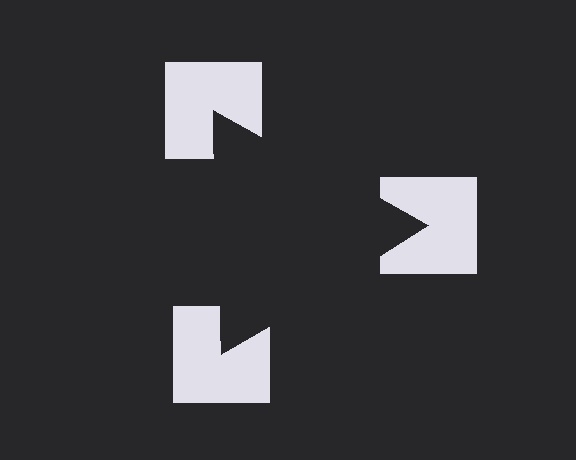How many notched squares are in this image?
There are 3 — one at each vertex of the illusory triangle.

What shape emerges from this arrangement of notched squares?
An illusory triangle — its edges are inferred from the aligned wedge cuts in the notched squares, not physically drawn.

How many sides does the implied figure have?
3 sides.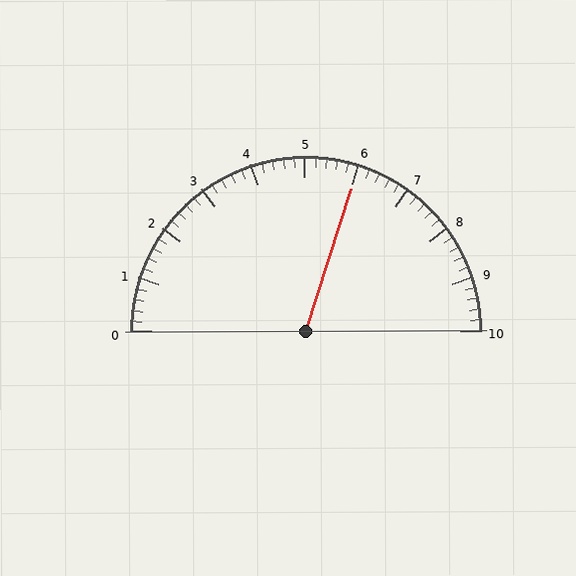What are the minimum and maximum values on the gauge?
The gauge ranges from 0 to 10.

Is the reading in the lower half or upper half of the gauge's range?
The reading is in the upper half of the range (0 to 10).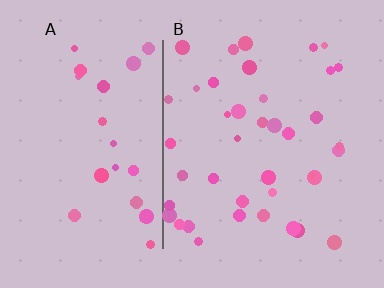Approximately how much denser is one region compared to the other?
Approximately 1.7× — region B over region A.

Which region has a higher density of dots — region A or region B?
B (the right).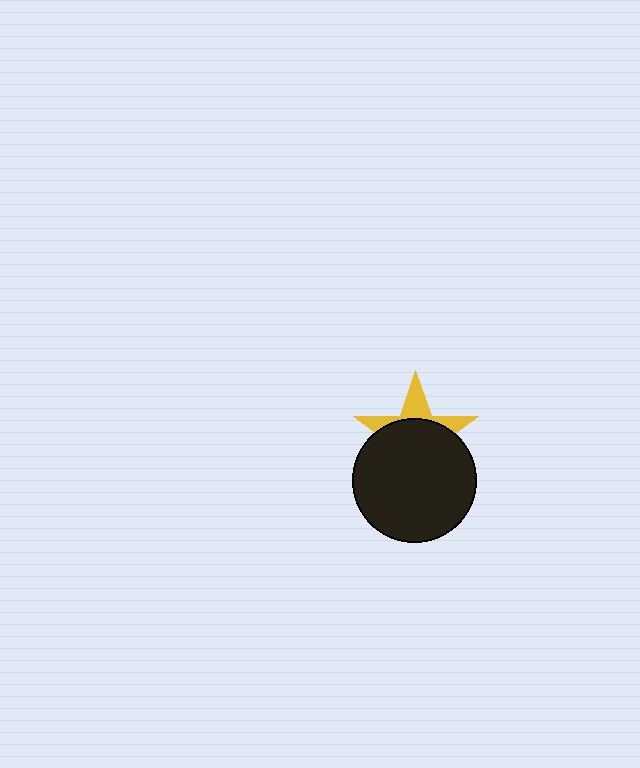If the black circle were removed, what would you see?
You would see the complete yellow star.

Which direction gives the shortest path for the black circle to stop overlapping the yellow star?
Moving down gives the shortest separation.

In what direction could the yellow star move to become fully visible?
The yellow star could move up. That would shift it out from behind the black circle entirely.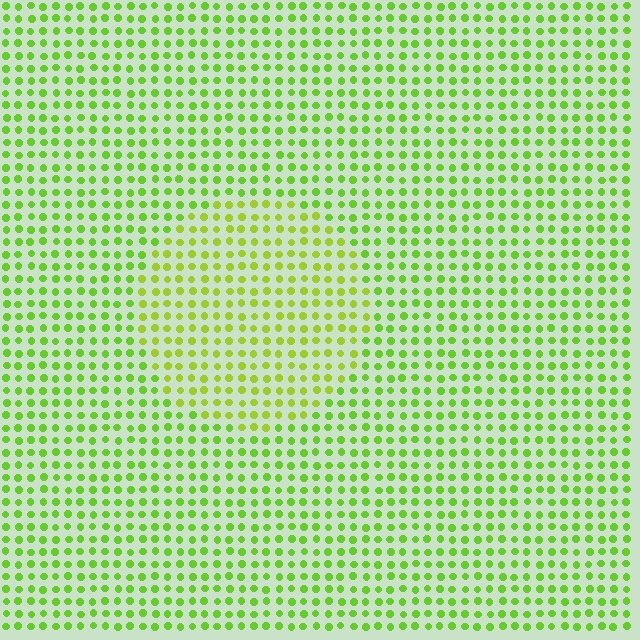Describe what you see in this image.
The image is filled with small lime elements in a uniform arrangement. A circle-shaped region is visible where the elements are tinted to a slightly different hue, forming a subtle color boundary.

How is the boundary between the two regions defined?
The boundary is defined purely by a slight shift in hue (about 21 degrees). Spacing, size, and orientation are identical on both sides.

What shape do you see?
I see a circle.